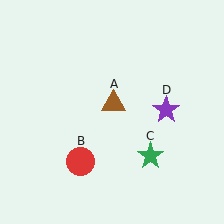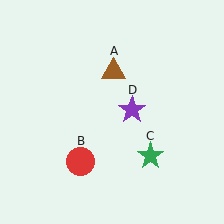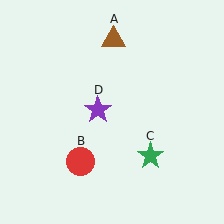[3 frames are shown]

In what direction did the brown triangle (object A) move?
The brown triangle (object A) moved up.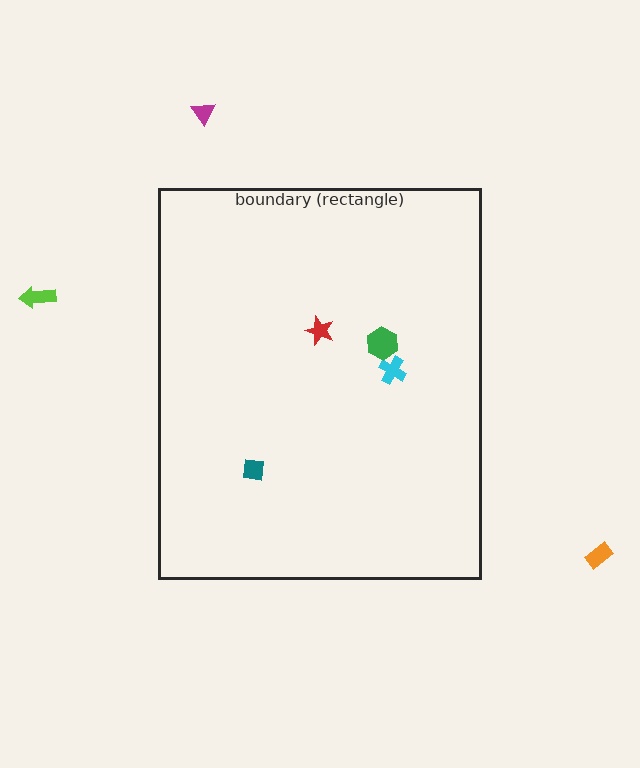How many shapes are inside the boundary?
4 inside, 3 outside.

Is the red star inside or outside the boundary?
Inside.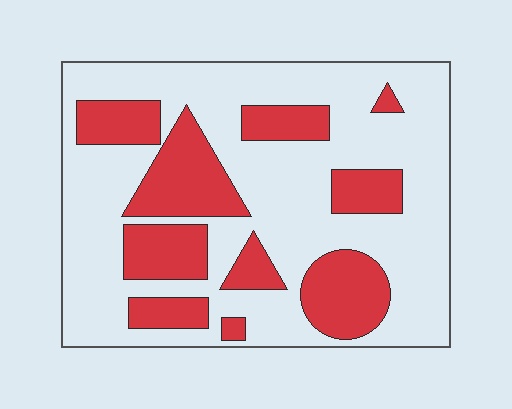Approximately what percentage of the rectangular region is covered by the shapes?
Approximately 30%.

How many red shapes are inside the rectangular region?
10.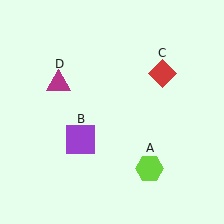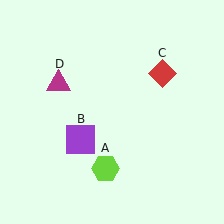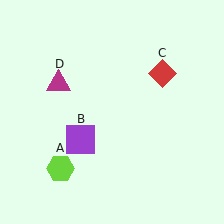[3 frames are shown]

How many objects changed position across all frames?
1 object changed position: lime hexagon (object A).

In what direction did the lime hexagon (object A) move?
The lime hexagon (object A) moved left.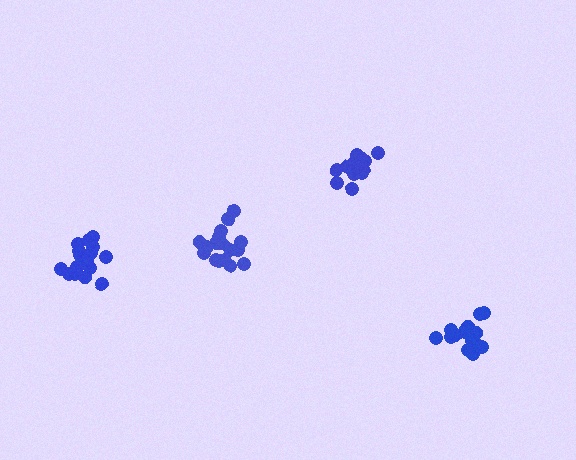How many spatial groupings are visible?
There are 4 spatial groupings.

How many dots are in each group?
Group 1: 18 dots, Group 2: 16 dots, Group 3: 18 dots, Group 4: 15 dots (67 total).